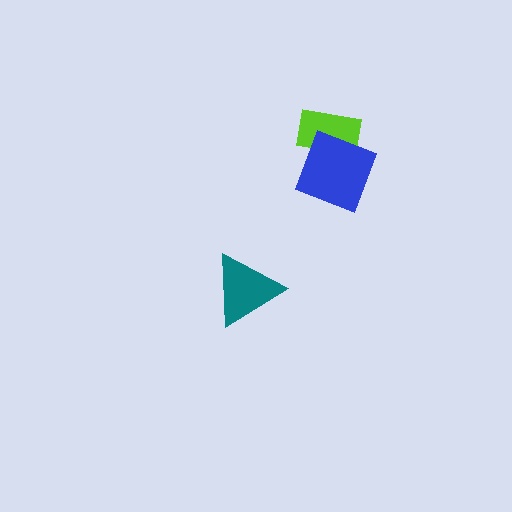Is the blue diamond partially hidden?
No, no other shape covers it.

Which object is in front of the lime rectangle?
The blue diamond is in front of the lime rectangle.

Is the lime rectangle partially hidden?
Yes, it is partially covered by another shape.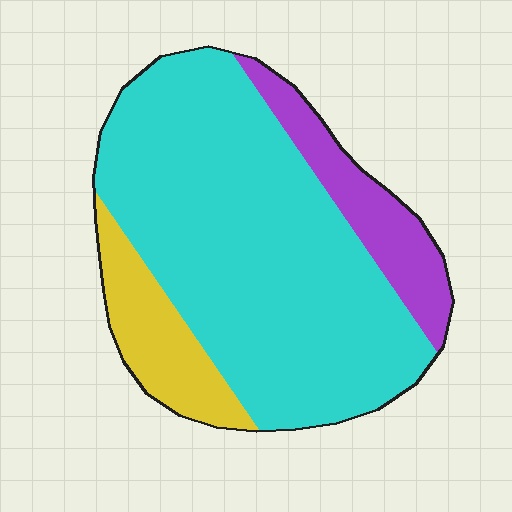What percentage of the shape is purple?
Purple covers 14% of the shape.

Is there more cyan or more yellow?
Cyan.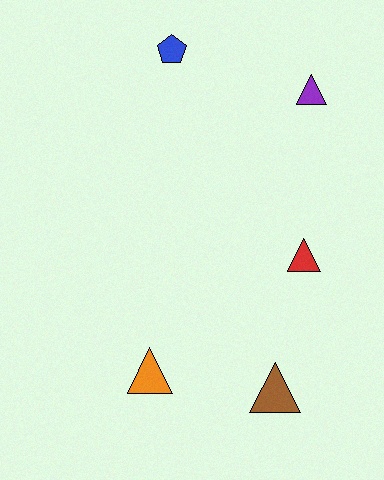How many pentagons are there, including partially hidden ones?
There is 1 pentagon.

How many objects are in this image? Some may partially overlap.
There are 5 objects.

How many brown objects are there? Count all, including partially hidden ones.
There is 1 brown object.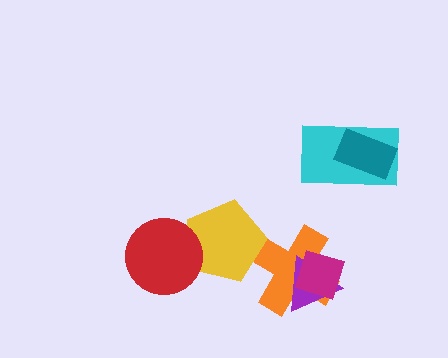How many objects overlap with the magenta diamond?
2 objects overlap with the magenta diamond.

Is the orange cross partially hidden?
Yes, it is partially covered by another shape.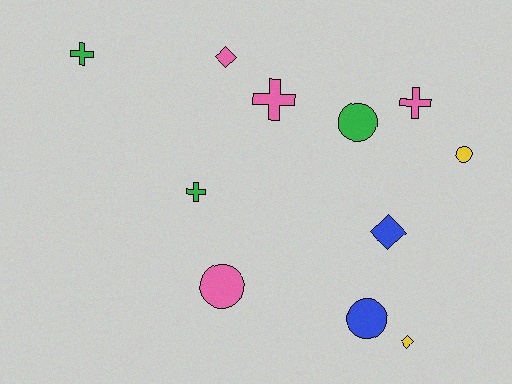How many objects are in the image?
There are 11 objects.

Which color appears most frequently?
Pink, with 4 objects.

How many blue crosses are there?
There are no blue crosses.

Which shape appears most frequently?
Cross, with 4 objects.